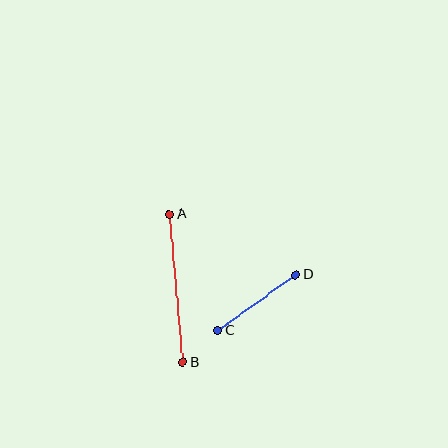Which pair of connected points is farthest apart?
Points A and B are farthest apart.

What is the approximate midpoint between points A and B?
The midpoint is at approximately (176, 288) pixels.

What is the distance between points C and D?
The distance is approximately 96 pixels.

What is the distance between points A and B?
The distance is approximately 149 pixels.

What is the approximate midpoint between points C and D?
The midpoint is at approximately (257, 303) pixels.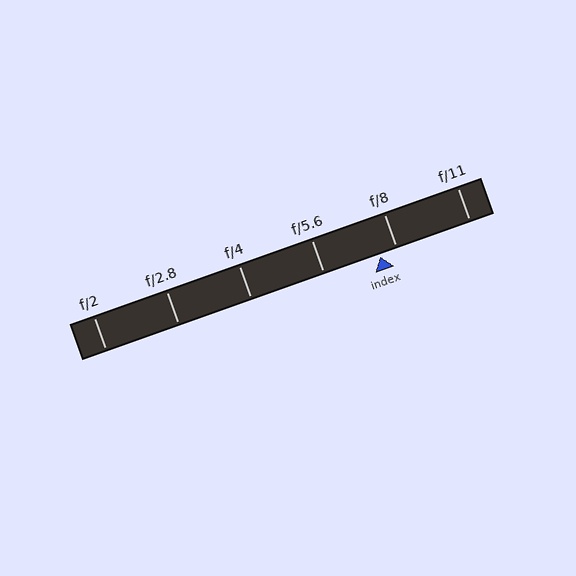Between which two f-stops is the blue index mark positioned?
The index mark is between f/5.6 and f/8.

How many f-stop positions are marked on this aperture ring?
There are 6 f-stop positions marked.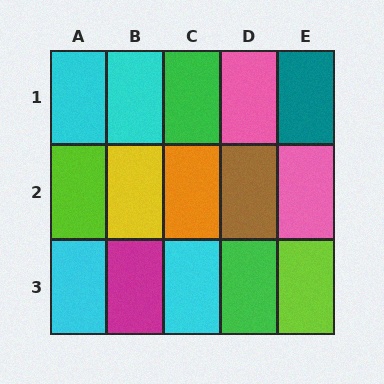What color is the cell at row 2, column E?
Pink.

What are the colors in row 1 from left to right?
Cyan, cyan, green, pink, teal.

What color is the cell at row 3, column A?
Cyan.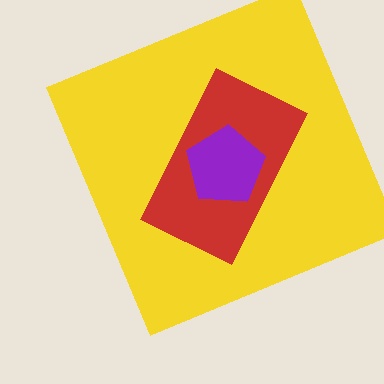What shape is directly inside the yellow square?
The red rectangle.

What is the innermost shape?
The purple pentagon.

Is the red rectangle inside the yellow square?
Yes.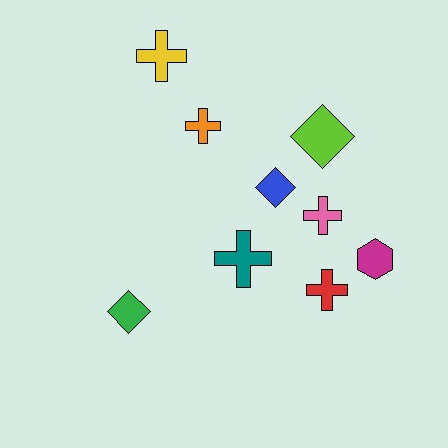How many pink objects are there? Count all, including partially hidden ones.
There is 1 pink object.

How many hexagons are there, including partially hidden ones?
There is 1 hexagon.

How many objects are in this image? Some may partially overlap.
There are 9 objects.